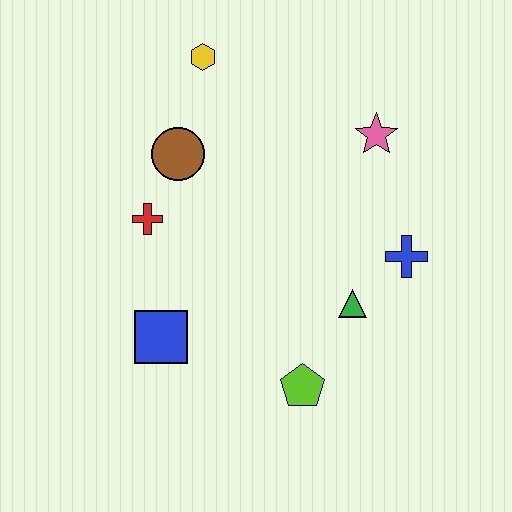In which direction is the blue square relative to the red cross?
The blue square is below the red cross.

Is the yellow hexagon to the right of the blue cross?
No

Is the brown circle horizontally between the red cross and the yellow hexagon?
Yes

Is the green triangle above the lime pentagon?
Yes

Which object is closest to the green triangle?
The blue cross is closest to the green triangle.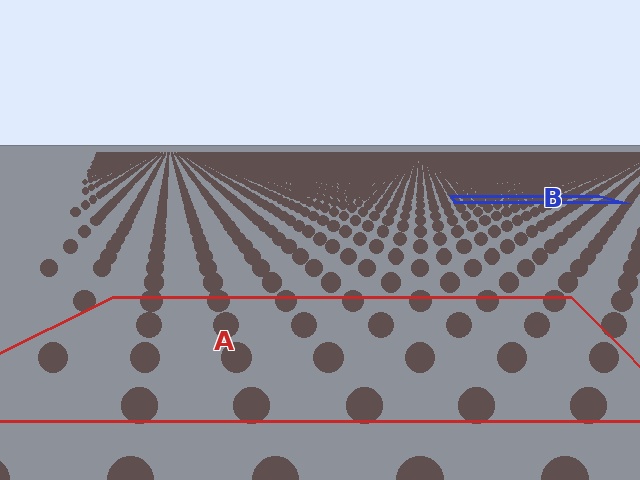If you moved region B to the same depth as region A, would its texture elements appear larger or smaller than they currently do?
They would appear larger. At a closer depth, the same texture elements are projected at a bigger on-screen size.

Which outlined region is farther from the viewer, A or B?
Region B is farther from the viewer — the texture elements inside it appear smaller and more densely packed.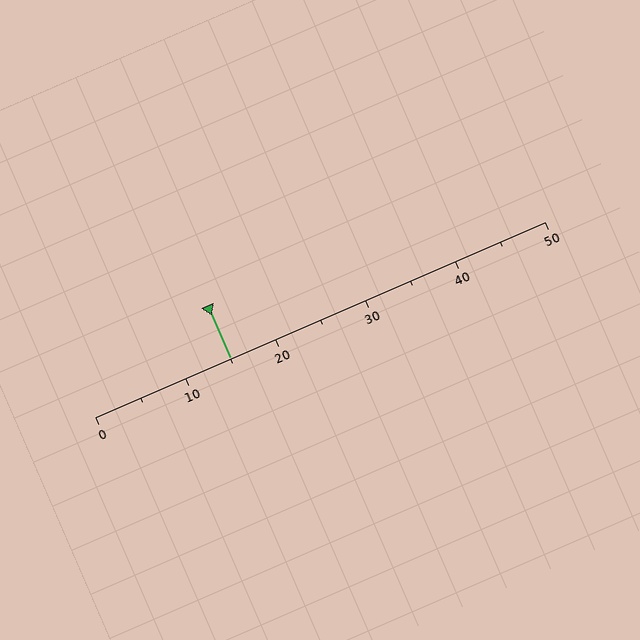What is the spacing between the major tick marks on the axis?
The major ticks are spaced 10 apart.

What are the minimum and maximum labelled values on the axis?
The axis runs from 0 to 50.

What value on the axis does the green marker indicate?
The marker indicates approximately 15.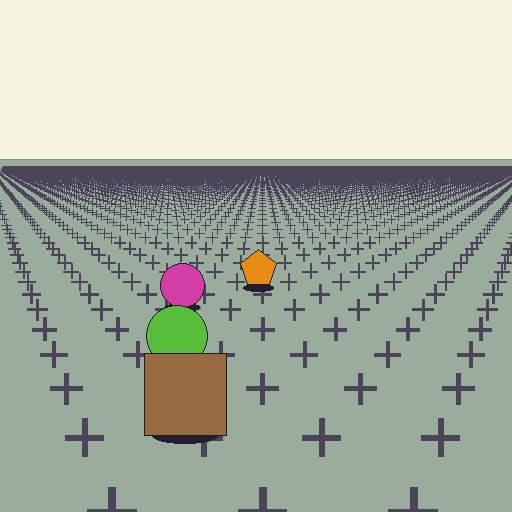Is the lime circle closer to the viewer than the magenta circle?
Yes. The lime circle is closer — you can tell from the texture gradient: the ground texture is coarser near it.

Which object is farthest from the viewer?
The orange pentagon is farthest from the viewer. It appears smaller and the ground texture around it is denser.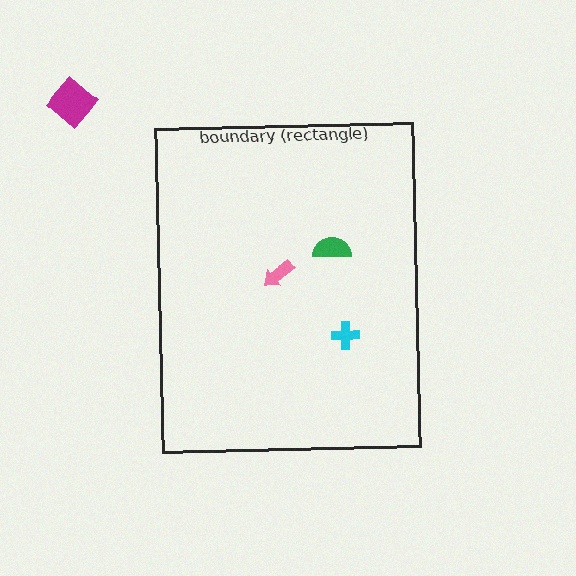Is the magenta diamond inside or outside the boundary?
Outside.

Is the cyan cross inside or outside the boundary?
Inside.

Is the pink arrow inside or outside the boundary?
Inside.